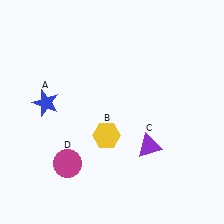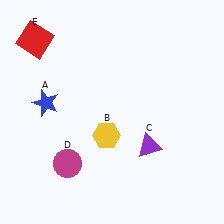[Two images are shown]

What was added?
A red square (E) was added in Image 2.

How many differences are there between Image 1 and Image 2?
There is 1 difference between the two images.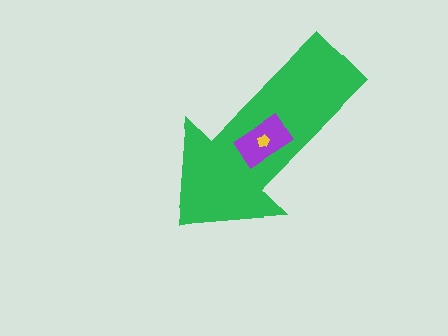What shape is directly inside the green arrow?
The purple rectangle.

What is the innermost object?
The yellow pentagon.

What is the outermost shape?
The green arrow.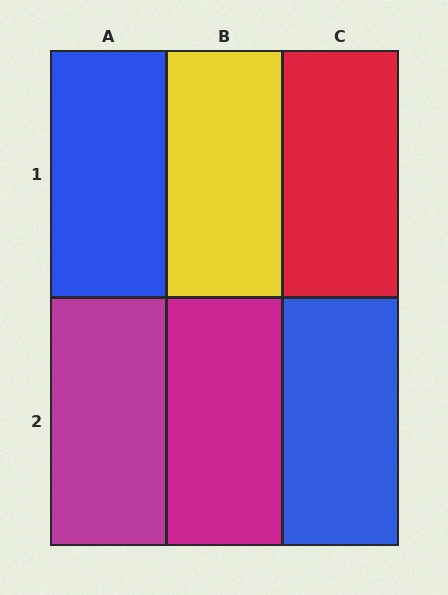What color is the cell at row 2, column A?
Magenta.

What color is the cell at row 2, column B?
Magenta.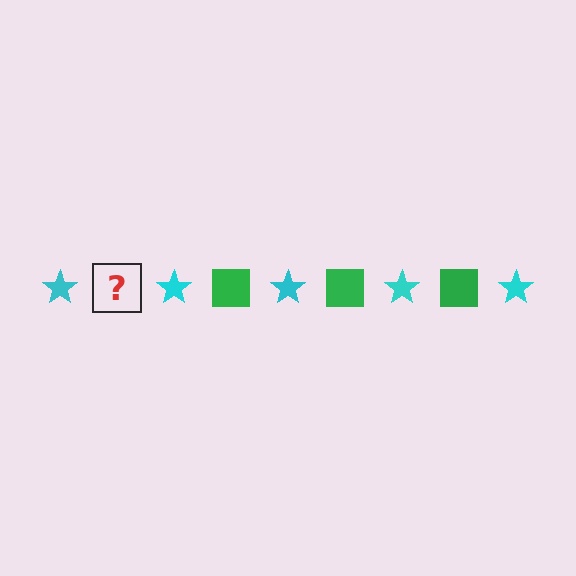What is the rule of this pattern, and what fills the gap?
The rule is that the pattern alternates between cyan star and green square. The gap should be filled with a green square.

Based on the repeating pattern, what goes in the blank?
The blank should be a green square.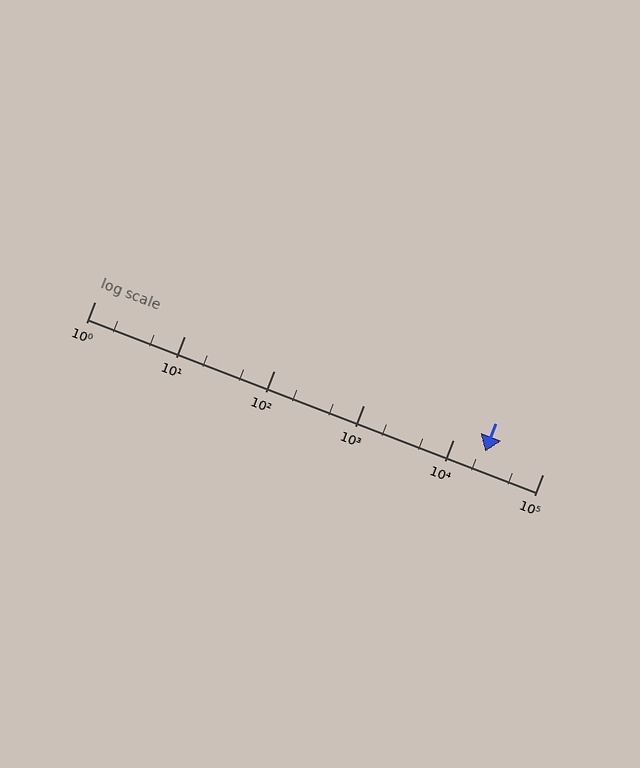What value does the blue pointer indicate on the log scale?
The pointer indicates approximately 23000.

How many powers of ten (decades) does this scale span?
The scale spans 5 decades, from 1 to 100000.